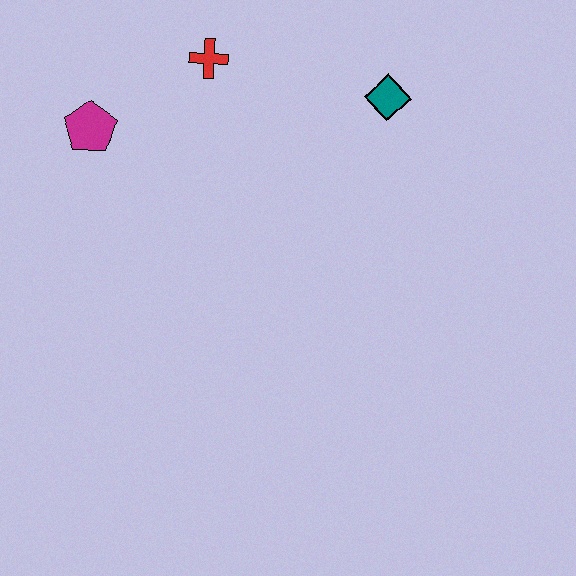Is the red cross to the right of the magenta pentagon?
Yes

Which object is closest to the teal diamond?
The red cross is closest to the teal diamond.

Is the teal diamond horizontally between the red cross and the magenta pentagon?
No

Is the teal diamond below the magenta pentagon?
No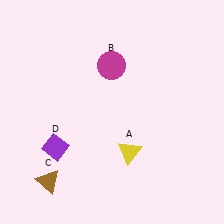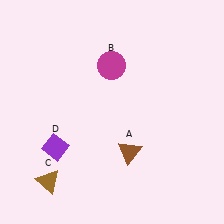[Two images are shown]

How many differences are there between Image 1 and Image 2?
There is 1 difference between the two images.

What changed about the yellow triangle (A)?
In Image 1, A is yellow. In Image 2, it changed to brown.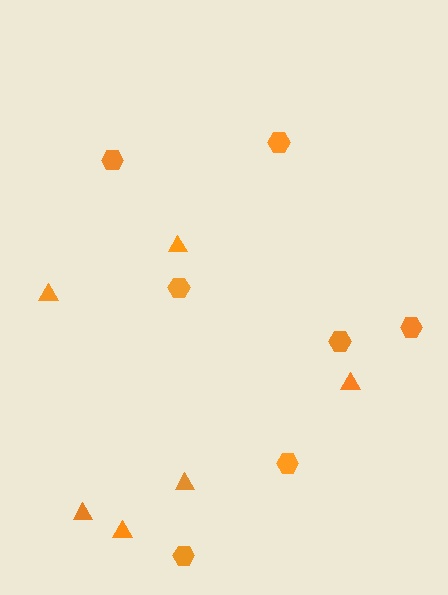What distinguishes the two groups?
There are 2 groups: one group of hexagons (7) and one group of triangles (6).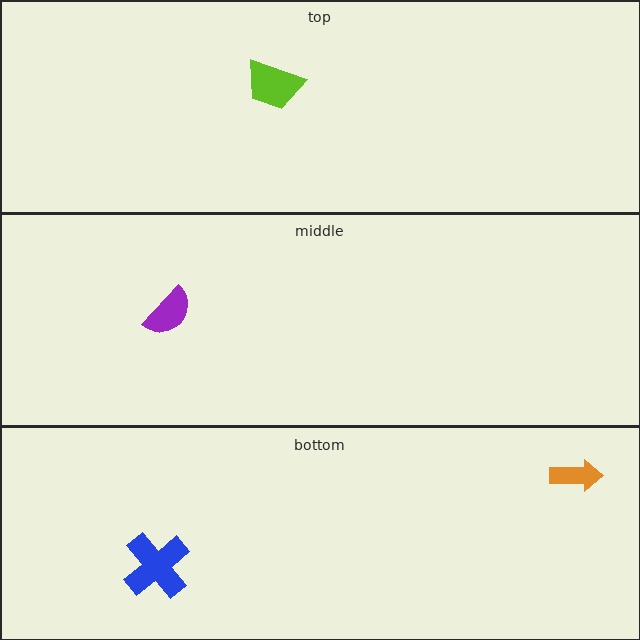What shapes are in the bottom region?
The blue cross, the orange arrow.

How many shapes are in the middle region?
1.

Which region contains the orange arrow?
The bottom region.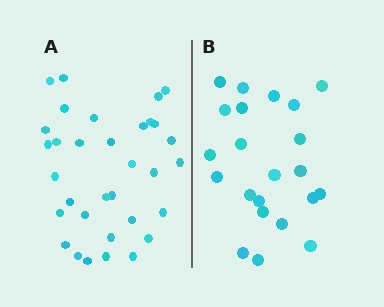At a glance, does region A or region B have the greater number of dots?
Region A (the left region) has more dots.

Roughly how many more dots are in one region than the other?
Region A has roughly 12 or so more dots than region B.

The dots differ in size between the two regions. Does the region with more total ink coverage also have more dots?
No. Region B has more total ink coverage because its dots are larger, but region A actually contains more individual dots. Total area can be misleading — the number of items is what matters here.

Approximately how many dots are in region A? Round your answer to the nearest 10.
About 30 dots. (The exact count is 33, which rounds to 30.)